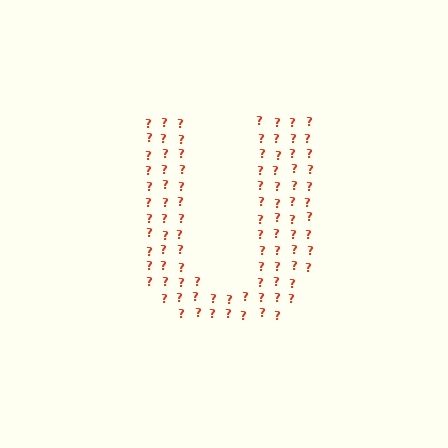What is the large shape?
The large shape is the letter U.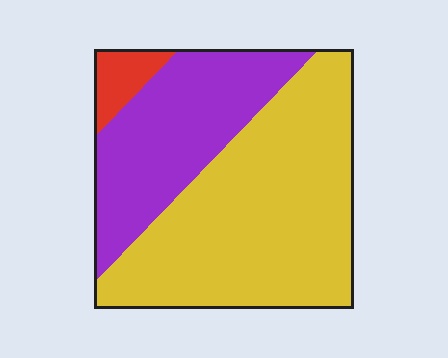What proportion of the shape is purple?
Purple covers 33% of the shape.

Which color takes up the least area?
Red, at roughly 5%.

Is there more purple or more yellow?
Yellow.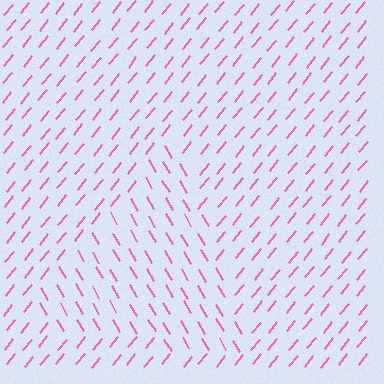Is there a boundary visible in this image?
Yes, there is a texture boundary formed by a change in line orientation.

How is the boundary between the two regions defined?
The boundary is defined purely by a change in line orientation (approximately 70 degrees difference). All lines are the same color and thickness.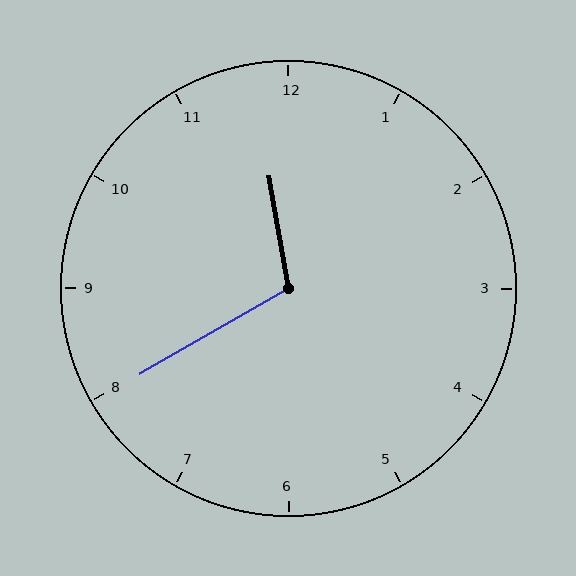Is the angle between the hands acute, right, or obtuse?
It is obtuse.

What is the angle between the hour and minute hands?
Approximately 110 degrees.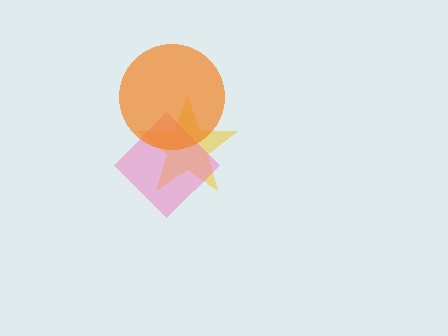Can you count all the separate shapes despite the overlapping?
Yes, there are 3 separate shapes.